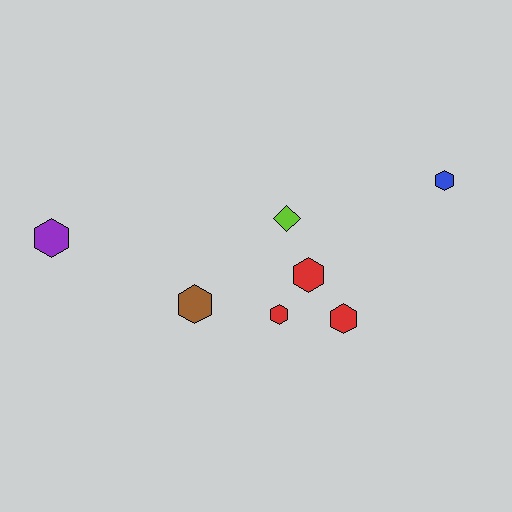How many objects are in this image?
There are 7 objects.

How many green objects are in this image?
There are no green objects.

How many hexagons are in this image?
There are 6 hexagons.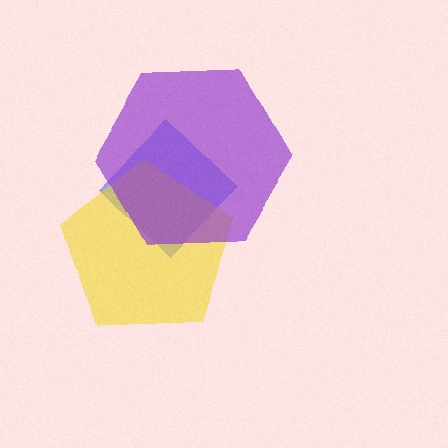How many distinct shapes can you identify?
There are 3 distinct shapes: a blue diamond, a yellow pentagon, a purple hexagon.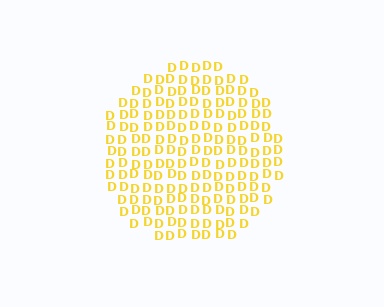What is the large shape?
The large shape is a circle.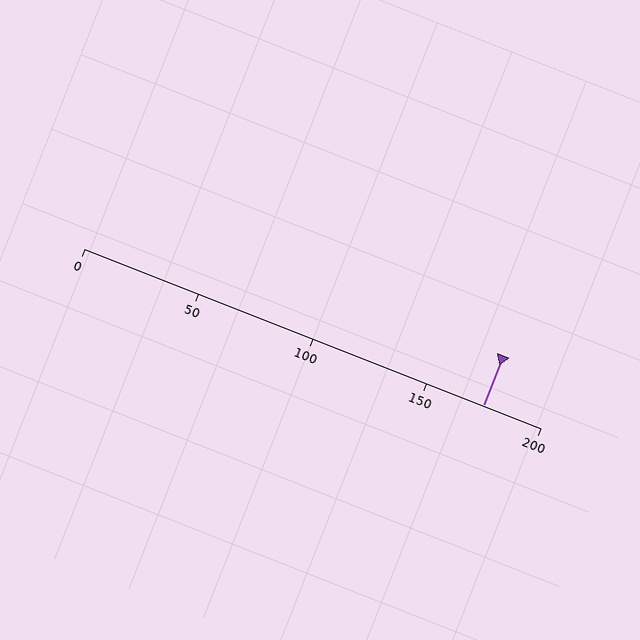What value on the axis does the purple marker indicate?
The marker indicates approximately 175.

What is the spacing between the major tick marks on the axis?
The major ticks are spaced 50 apart.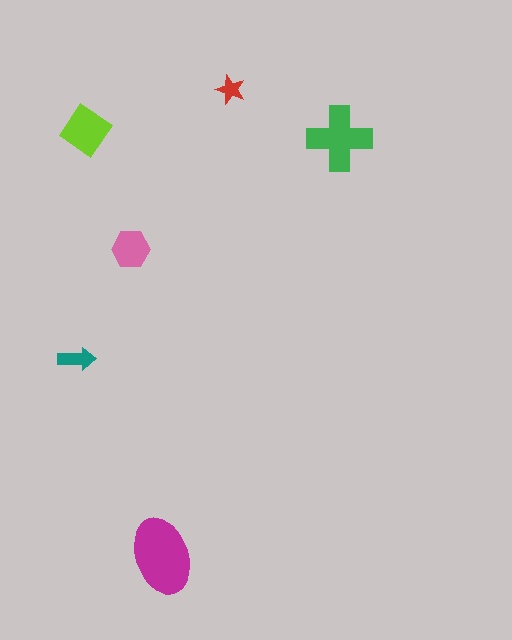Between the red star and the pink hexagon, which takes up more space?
The pink hexagon.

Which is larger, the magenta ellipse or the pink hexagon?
The magenta ellipse.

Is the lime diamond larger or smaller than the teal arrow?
Larger.